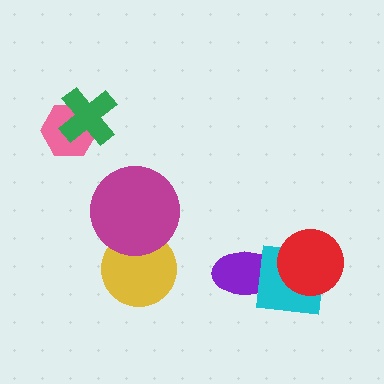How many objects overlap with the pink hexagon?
1 object overlaps with the pink hexagon.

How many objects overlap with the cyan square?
2 objects overlap with the cyan square.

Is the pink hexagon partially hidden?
Yes, it is partially covered by another shape.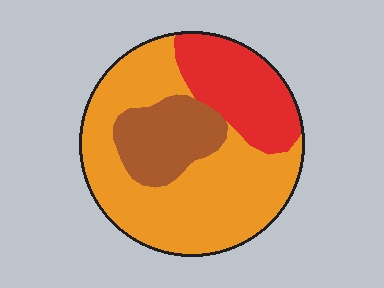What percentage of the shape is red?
Red takes up about one quarter (1/4) of the shape.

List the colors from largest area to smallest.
From largest to smallest: orange, red, brown.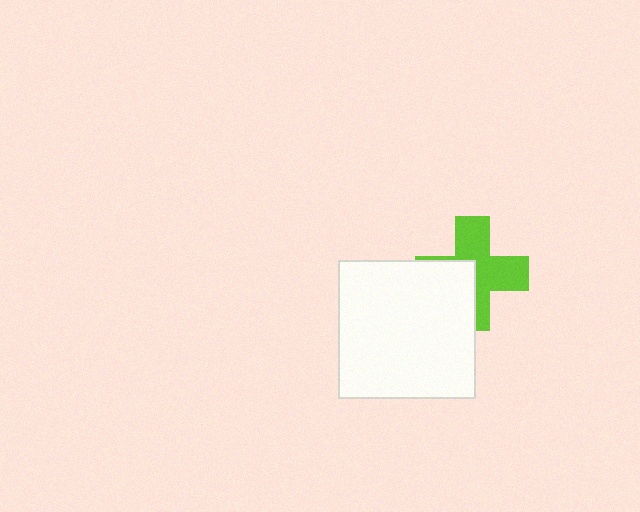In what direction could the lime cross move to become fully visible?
The lime cross could move toward the upper-right. That would shift it out from behind the white square entirely.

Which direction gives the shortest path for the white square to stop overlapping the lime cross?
Moving toward the lower-left gives the shortest separation.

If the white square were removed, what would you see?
You would see the complete lime cross.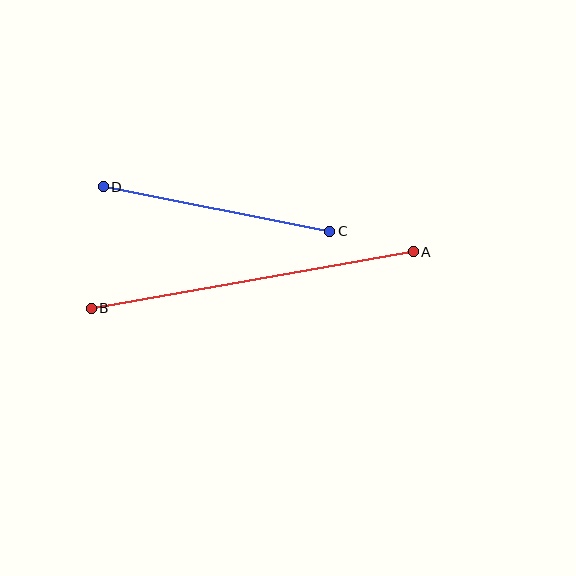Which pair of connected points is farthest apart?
Points A and B are farthest apart.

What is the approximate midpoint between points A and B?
The midpoint is at approximately (252, 280) pixels.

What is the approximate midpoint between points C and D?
The midpoint is at approximately (216, 209) pixels.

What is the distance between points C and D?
The distance is approximately 231 pixels.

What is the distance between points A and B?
The distance is approximately 327 pixels.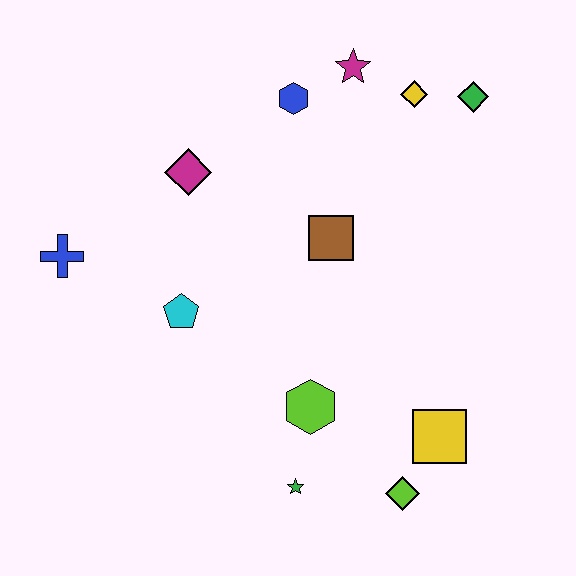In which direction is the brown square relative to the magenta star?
The brown square is below the magenta star.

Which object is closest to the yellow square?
The lime diamond is closest to the yellow square.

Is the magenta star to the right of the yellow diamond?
No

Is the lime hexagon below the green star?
No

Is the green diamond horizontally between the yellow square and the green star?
No